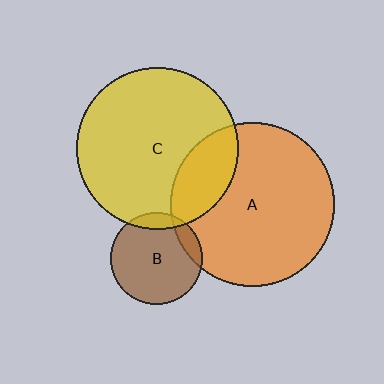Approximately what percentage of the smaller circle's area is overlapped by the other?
Approximately 10%.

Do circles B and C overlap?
Yes.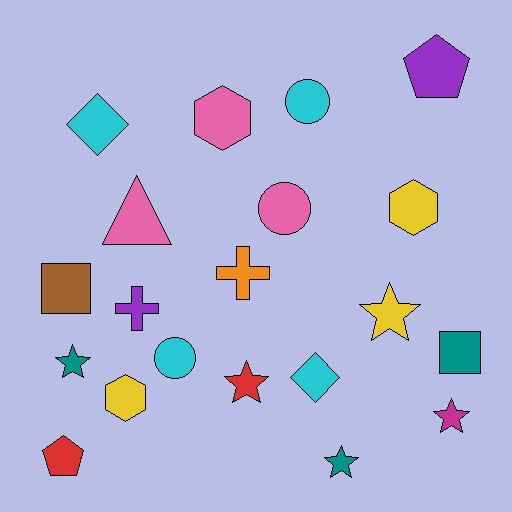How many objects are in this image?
There are 20 objects.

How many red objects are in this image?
There are 2 red objects.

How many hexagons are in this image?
There are 3 hexagons.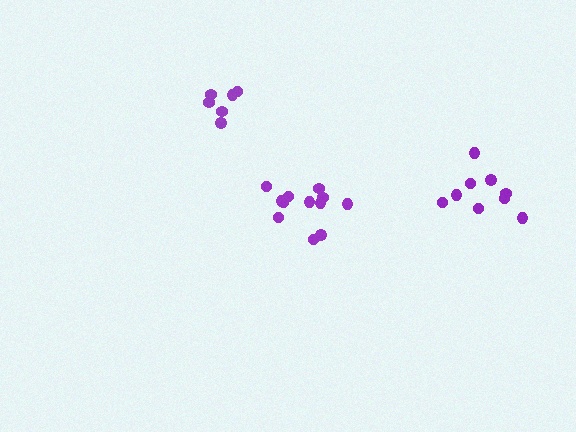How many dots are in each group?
Group 1: 12 dots, Group 2: 6 dots, Group 3: 9 dots (27 total).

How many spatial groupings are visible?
There are 3 spatial groupings.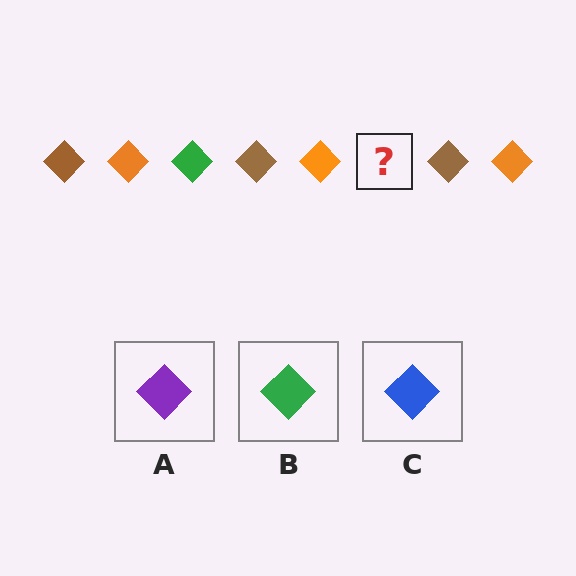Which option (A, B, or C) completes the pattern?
B.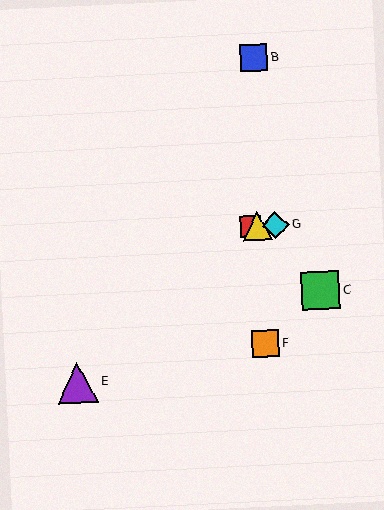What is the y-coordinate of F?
Object F is at y≈344.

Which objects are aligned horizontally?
Objects A, D, G are aligned horizontally.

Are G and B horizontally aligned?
No, G is at y≈225 and B is at y≈58.